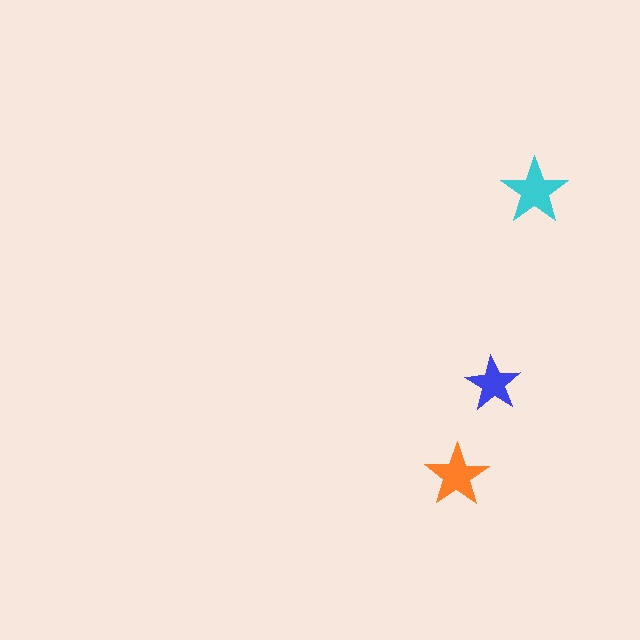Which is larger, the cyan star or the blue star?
The cyan one.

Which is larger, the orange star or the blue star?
The orange one.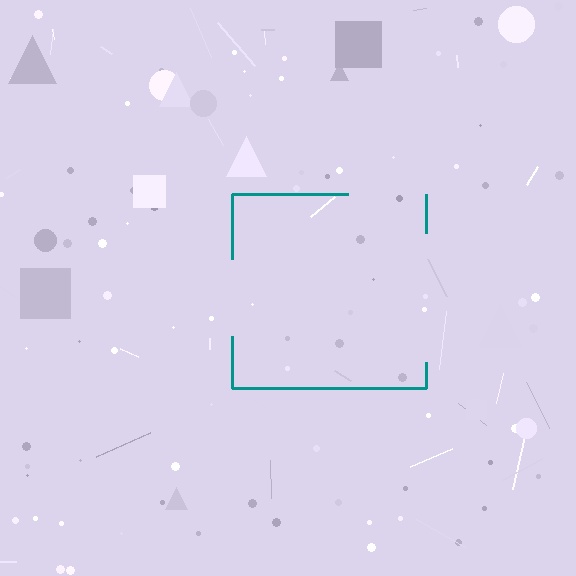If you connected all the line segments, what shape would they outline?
They would outline a square.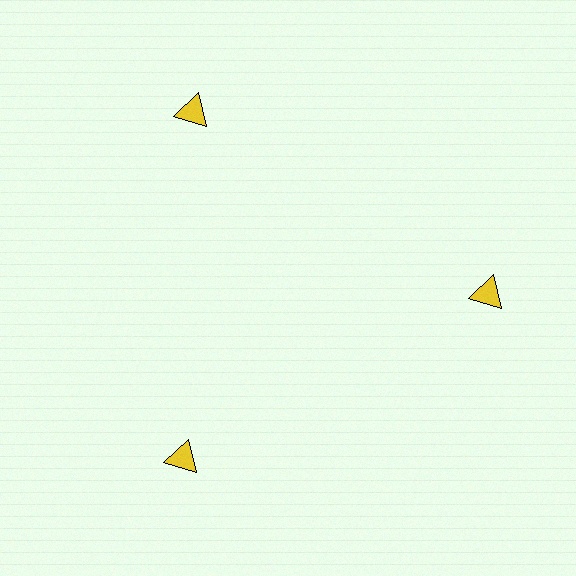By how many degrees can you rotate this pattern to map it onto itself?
The pattern maps onto itself every 120 degrees of rotation.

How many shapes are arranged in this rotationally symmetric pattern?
There are 3 shapes, arranged in 3 groups of 1.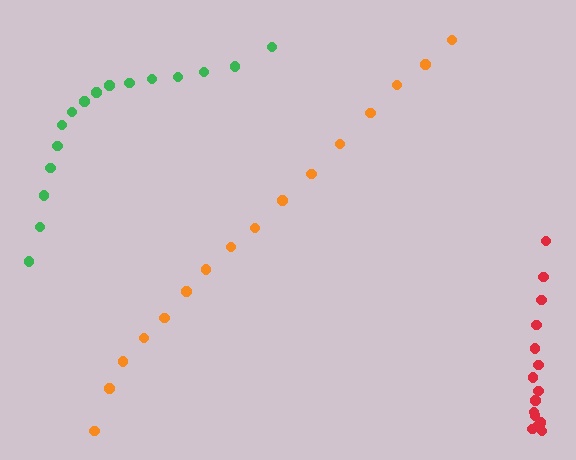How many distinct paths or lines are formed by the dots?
There are 3 distinct paths.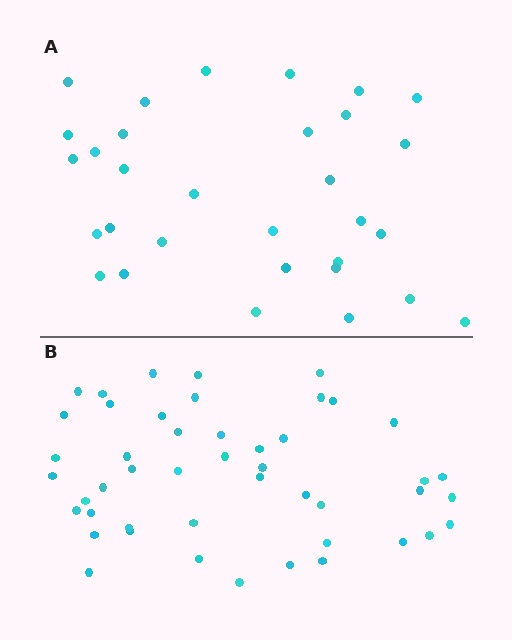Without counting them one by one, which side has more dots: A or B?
Region B (the bottom region) has more dots.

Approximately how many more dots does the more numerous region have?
Region B has approximately 15 more dots than region A.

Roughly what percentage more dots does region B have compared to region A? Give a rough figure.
About 50% more.